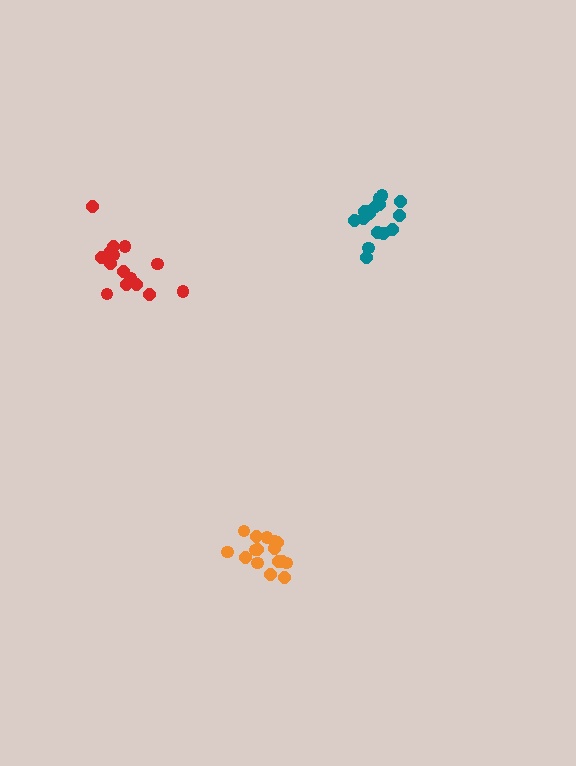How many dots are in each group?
Group 1: 16 dots, Group 2: 17 dots, Group 3: 16 dots (49 total).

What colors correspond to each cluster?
The clusters are colored: orange, teal, red.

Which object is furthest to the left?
The red cluster is leftmost.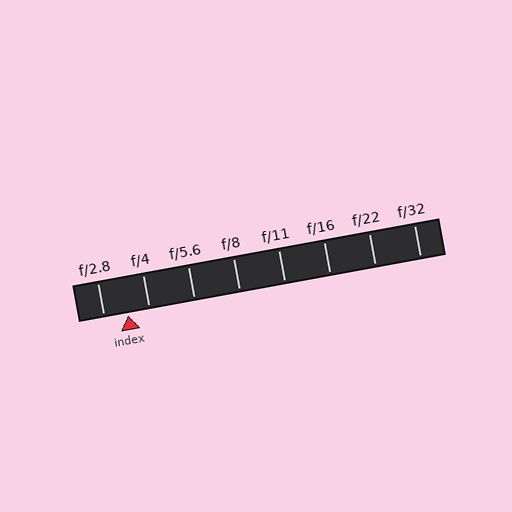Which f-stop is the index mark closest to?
The index mark is closest to f/4.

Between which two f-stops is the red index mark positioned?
The index mark is between f/2.8 and f/4.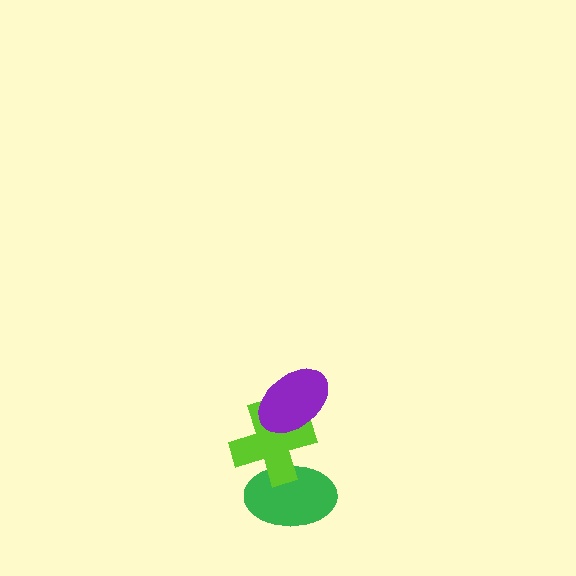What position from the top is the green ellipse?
The green ellipse is 3rd from the top.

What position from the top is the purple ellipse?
The purple ellipse is 1st from the top.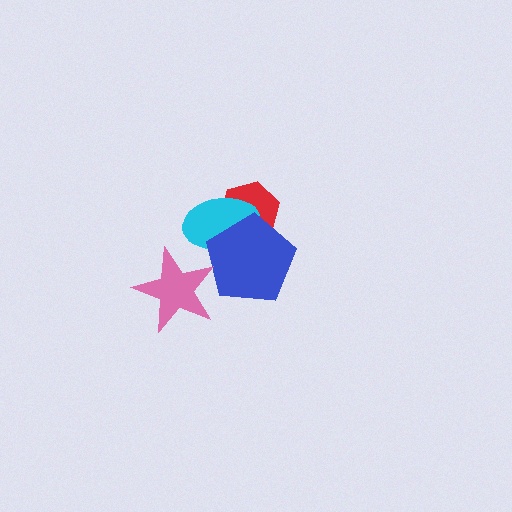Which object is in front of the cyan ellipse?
The blue pentagon is in front of the cyan ellipse.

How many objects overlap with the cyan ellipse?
2 objects overlap with the cyan ellipse.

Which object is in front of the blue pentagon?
The pink star is in front of the blue pentagon.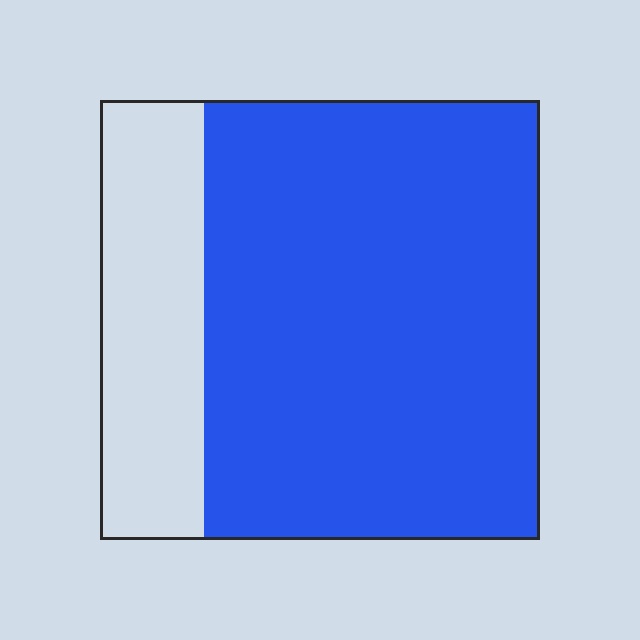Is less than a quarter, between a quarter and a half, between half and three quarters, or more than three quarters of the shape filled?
More than three quarters.